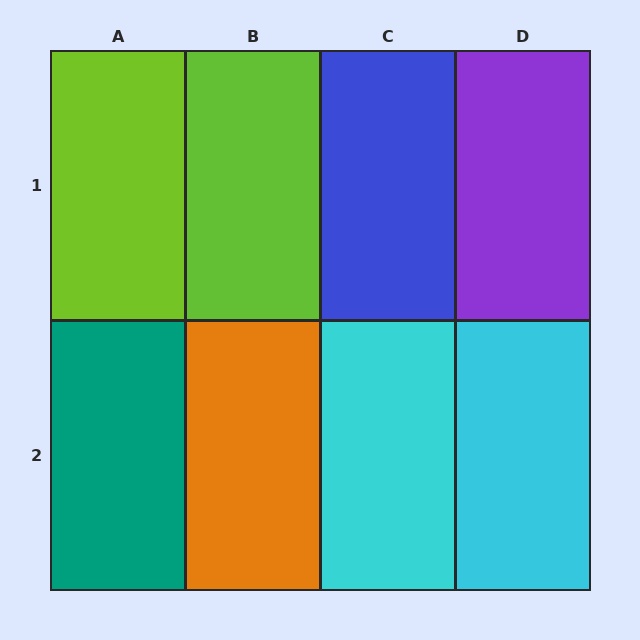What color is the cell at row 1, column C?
Blue.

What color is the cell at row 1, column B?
Lime.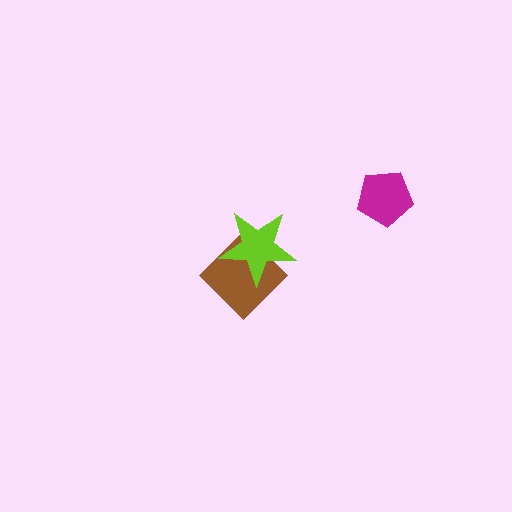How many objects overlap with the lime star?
1 object overlaps with the lime star.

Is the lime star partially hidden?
No, no other shape covers it.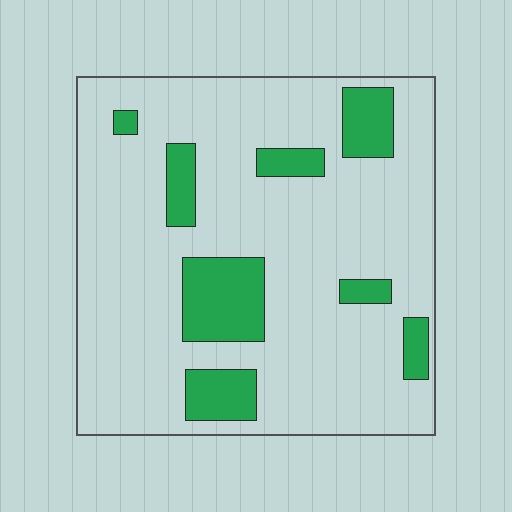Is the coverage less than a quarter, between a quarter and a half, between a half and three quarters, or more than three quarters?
Less than a quarter.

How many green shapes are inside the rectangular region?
8.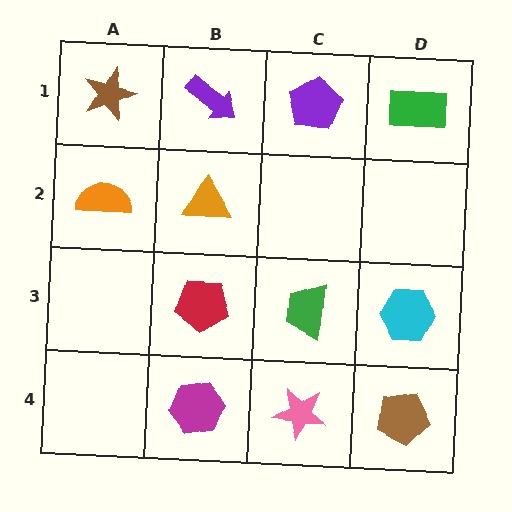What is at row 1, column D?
A green rectangle.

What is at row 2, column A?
An orange semicircle.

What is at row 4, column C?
A pink star.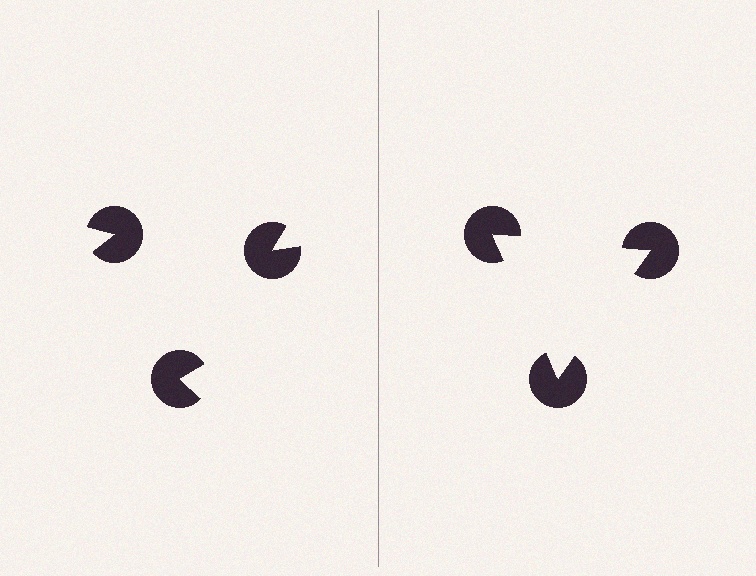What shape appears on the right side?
An illusory triangle.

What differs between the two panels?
The pac-man discs are positioned identically on both sides; only the wedge orientations differ. On the right they align to a triangle; on the left they are misaligned.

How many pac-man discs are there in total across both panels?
6 — 3 on each side.